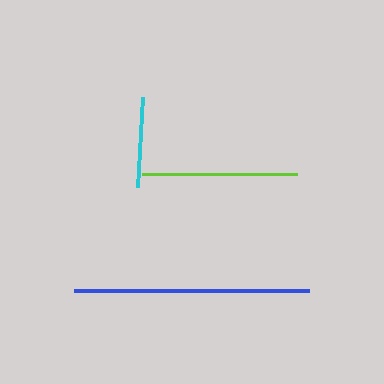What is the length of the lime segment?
The lime segment is approximately 156 pixels long.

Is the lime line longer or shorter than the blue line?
The blue line is longer than the lime line.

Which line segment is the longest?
The blue line is the longest at approximately 235 pixels.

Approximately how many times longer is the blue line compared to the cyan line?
The blue line is approximately 2.6 times the length of the cyan line.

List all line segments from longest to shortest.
From longest to shortest: blue, lime, cyan.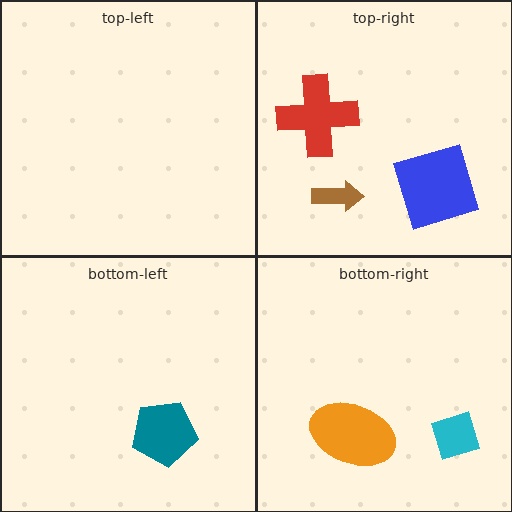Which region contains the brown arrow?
The top-right region.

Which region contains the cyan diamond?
The bottom-right region.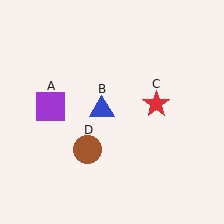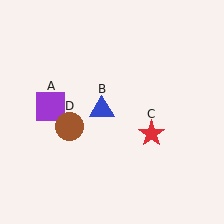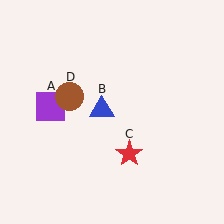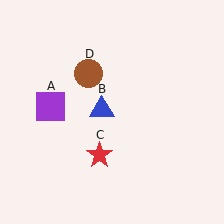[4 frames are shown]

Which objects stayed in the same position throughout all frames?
Purple square (object A) and blue triangle (object B) remained stationary.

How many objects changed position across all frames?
2 objects changed position: red star (object C), brown circle (object D).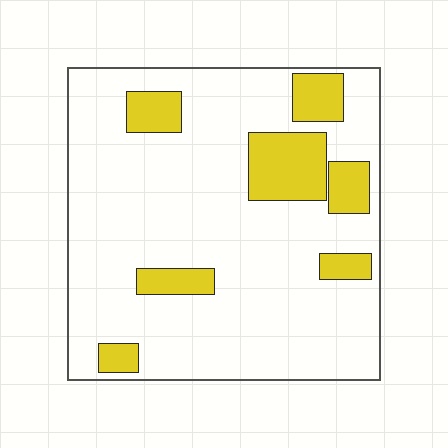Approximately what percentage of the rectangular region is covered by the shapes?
Approximately 20%.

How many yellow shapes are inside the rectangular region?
7.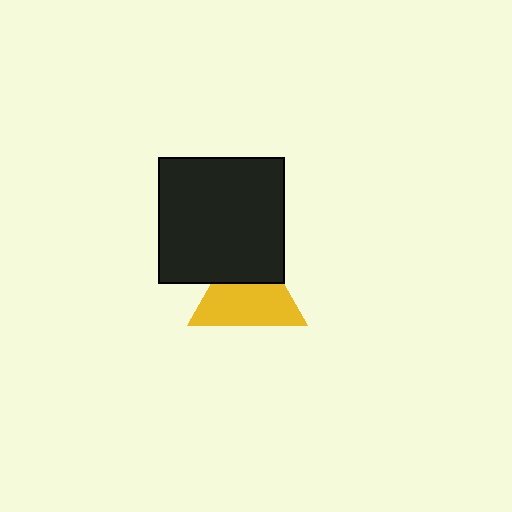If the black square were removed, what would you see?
You would see the complete yellow triangle.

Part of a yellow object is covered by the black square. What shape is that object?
It is a triangle.